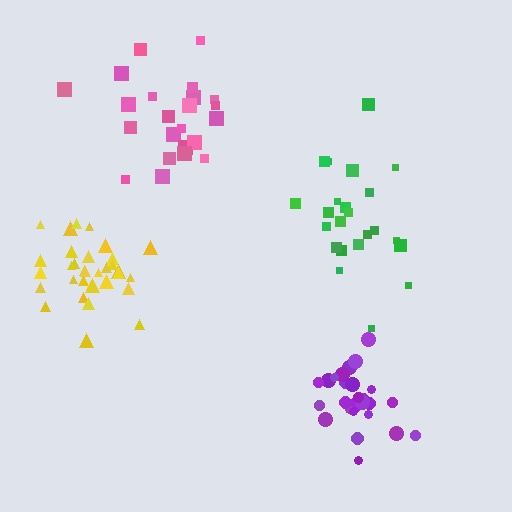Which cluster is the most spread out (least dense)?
Green.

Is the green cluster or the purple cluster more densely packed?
Purple.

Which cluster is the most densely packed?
Yellow.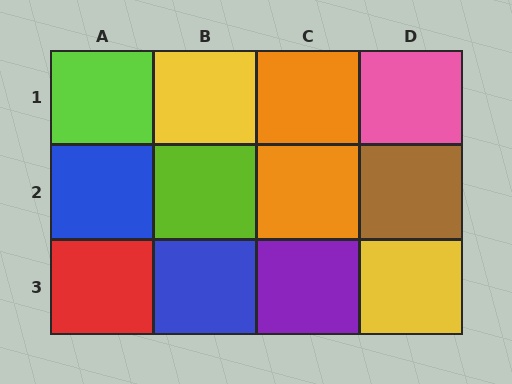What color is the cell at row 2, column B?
Lime.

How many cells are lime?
2 cells are lime.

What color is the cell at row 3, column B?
Blue.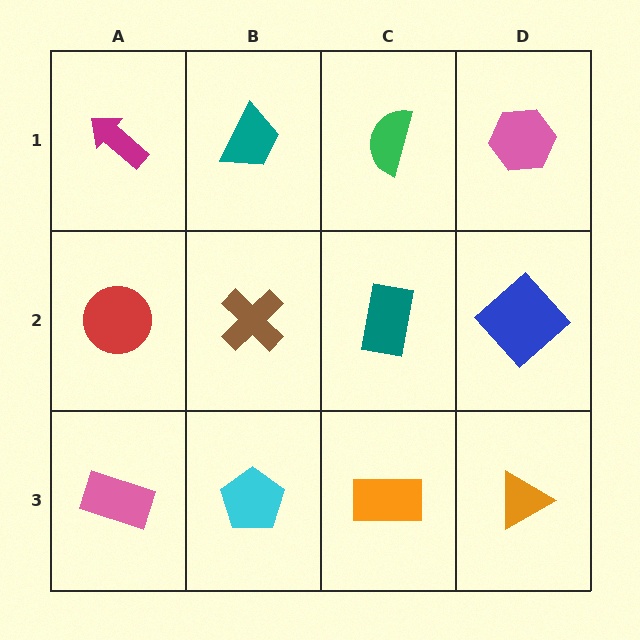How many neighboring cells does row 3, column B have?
3.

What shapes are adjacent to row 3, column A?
A red circle (row 2, column A), a cyan pentagon (row 3, column B).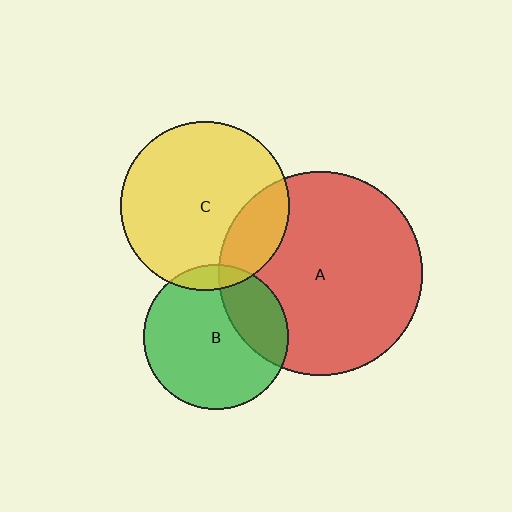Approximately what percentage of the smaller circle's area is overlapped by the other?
Approximately 20%.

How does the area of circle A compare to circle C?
Approximately 1.5 times.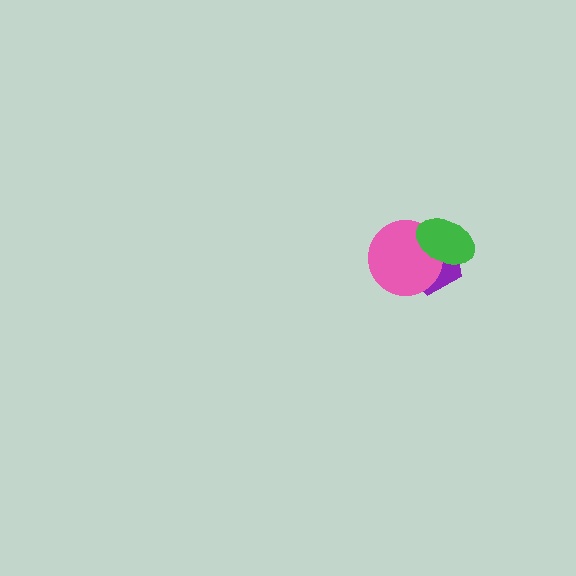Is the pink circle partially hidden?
Yes, it is partially covered by another shape.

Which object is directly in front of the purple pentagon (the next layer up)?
The pink circle is directly in front of the purple pentagon.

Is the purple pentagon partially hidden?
Yes, it is partially covered by another shape.